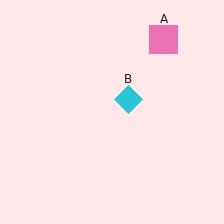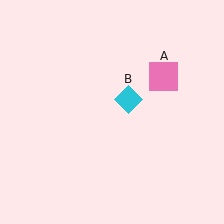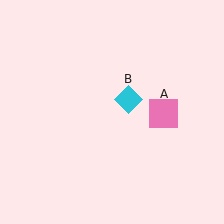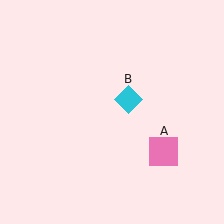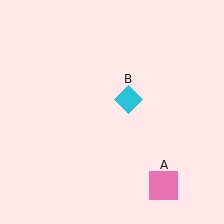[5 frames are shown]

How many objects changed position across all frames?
1 object changed position: pink square (object A).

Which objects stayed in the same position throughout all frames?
Cyan diamond (object B) remained stationary.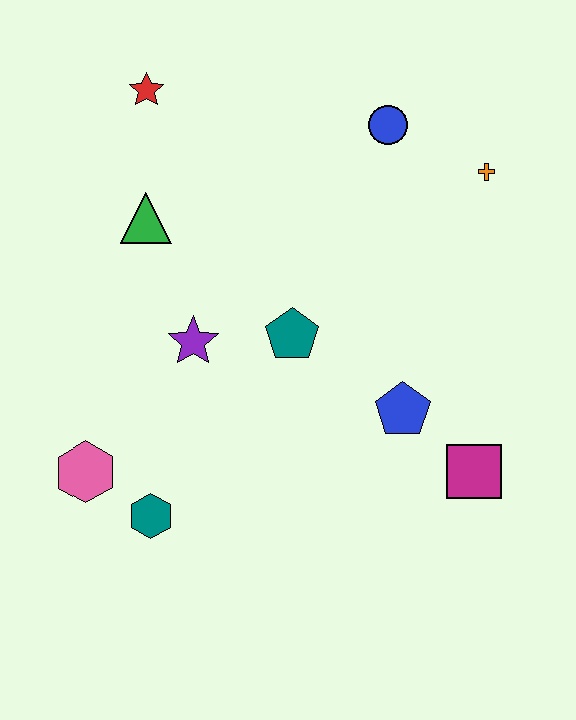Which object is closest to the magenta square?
The blue pentagon is closest to the magenta square.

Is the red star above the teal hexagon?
Yes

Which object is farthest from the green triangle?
The magenta square is farthest from the green triangle.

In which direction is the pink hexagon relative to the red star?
The pink hexagon is below the red star.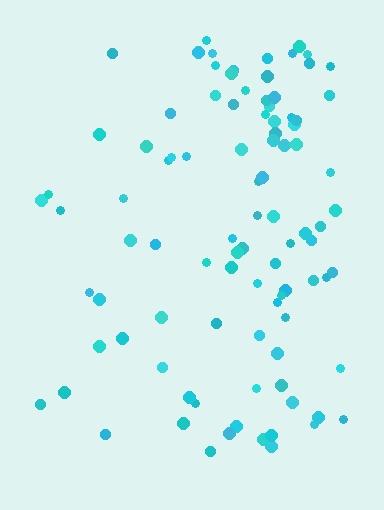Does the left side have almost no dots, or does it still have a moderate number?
Still a moderate number, just noticeably fewer than the right.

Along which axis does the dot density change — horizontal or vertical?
Horizontal.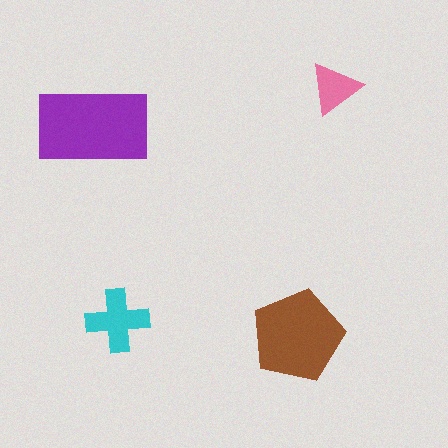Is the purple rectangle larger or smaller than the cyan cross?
Larger.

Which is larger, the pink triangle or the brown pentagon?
The brown pentagon.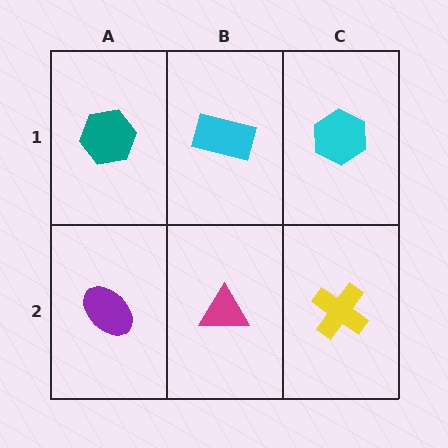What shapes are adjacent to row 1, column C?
A yellow cross (row 2, column C), a cyan rectangle (row 1, column B).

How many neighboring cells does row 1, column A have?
2.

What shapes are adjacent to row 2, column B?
A cyan rectangle (row 1, column B), a purple ellipse (row 2, column A), a yellow cross (row 2, column C).